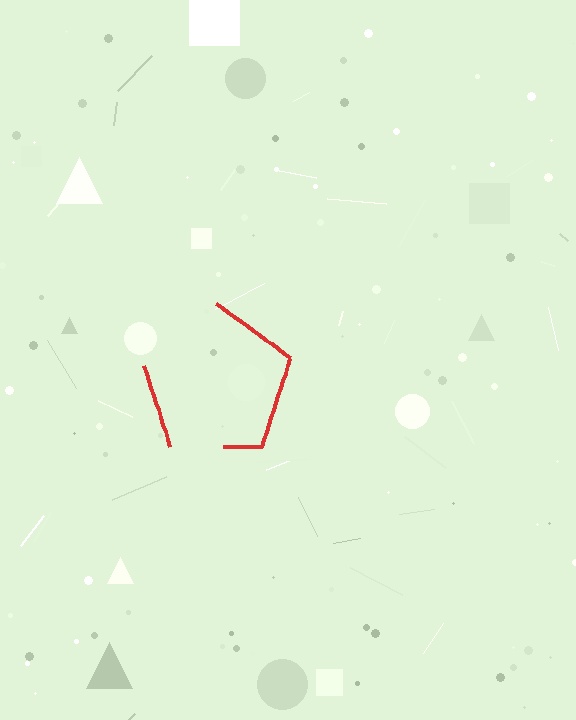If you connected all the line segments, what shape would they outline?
They would outline a pentagon.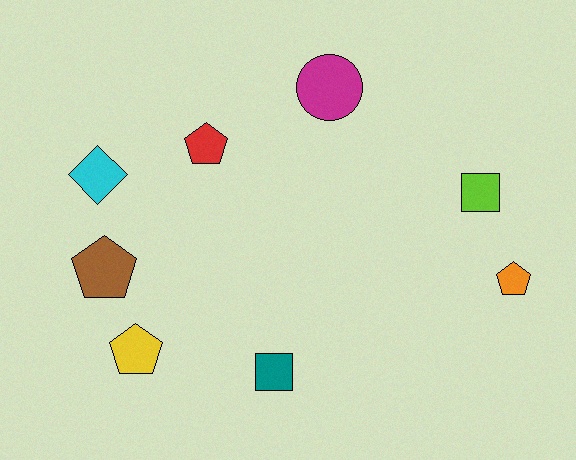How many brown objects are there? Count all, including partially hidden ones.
There is 1 brown object.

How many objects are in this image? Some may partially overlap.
There are 8 objects.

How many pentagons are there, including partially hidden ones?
There are 4 pentagons.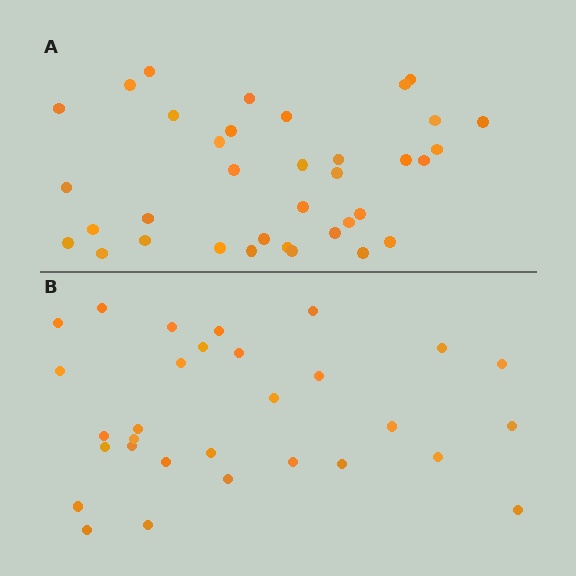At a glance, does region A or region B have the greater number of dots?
Region A (the top region) has more dots.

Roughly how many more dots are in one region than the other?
Region A has about 6 more dots than region B.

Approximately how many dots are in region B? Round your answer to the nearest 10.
About 30 dots.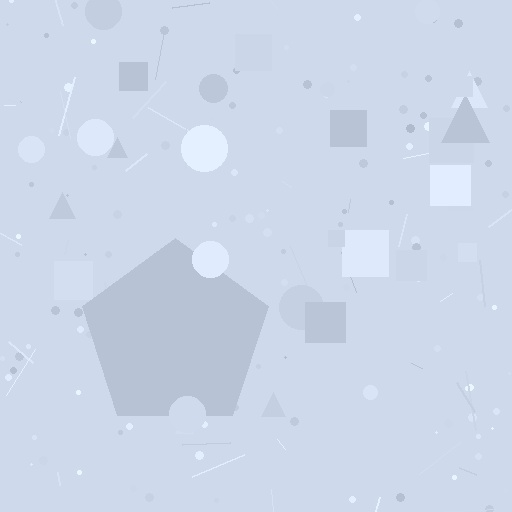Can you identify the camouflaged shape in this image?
The camouflaged shape is a pentagon.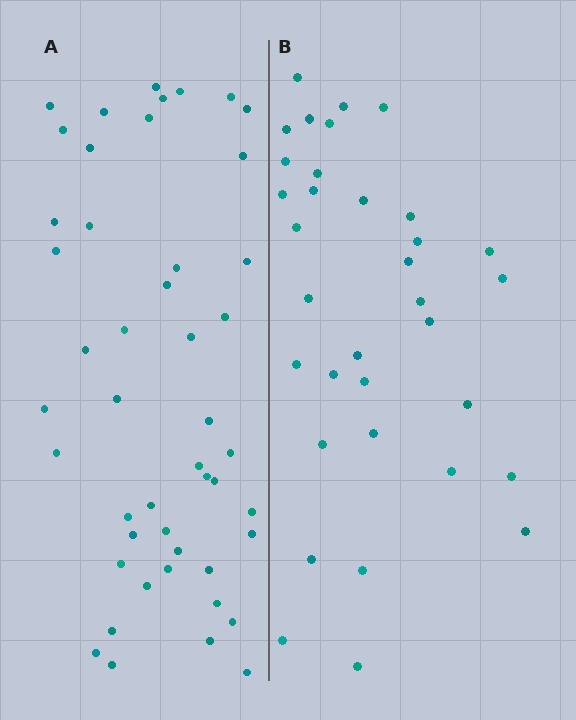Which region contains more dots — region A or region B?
Region A (the left region) has more dots.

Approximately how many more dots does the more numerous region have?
Region A has approximately 15 more dots than region B.